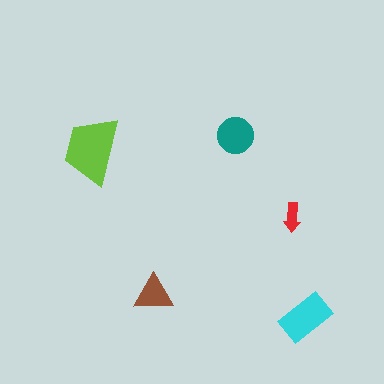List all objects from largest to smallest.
The lime trapezoid, the cyan rectangle, the teal circle, the brown triangle, the red arrow.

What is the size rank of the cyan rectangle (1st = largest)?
2nd.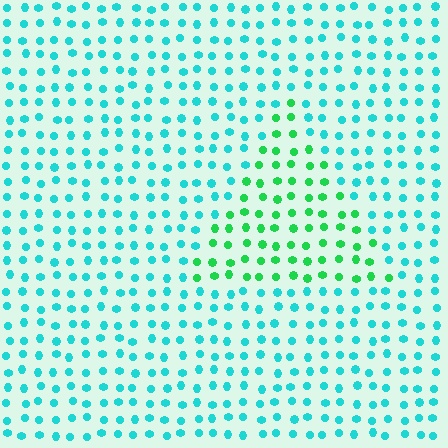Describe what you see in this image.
The image is filled with small cyan elements in a uniform arrangement. A triangle-shaped region is visible where the elements are tinted to a slightly different hue, forming a subtle color boundary.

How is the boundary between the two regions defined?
The boundary is defined purely by a slight shift in hue (about 44 degrees). Spacing, size, and orientation are identical on both sides.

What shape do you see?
I see a triangle.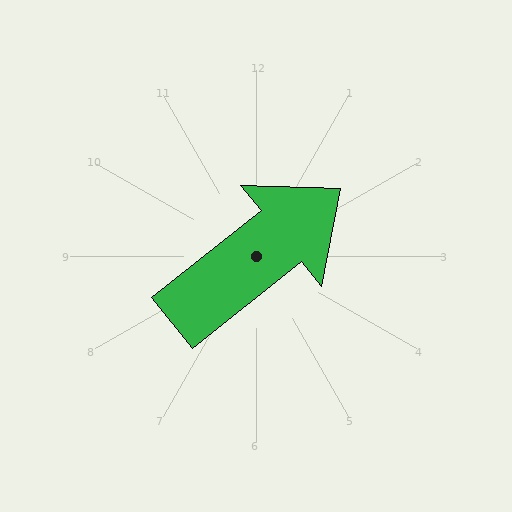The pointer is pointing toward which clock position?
Roughly 2 o'clock.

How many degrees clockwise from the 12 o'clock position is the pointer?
Approximately 51 degrees.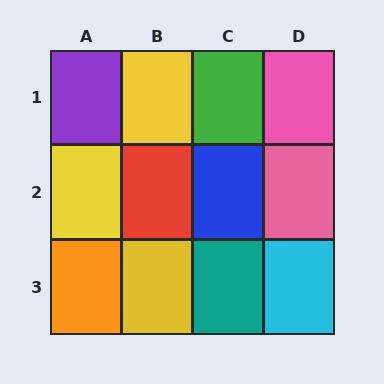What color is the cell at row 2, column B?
Red.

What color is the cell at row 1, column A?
Purple.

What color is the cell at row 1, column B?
Yellow.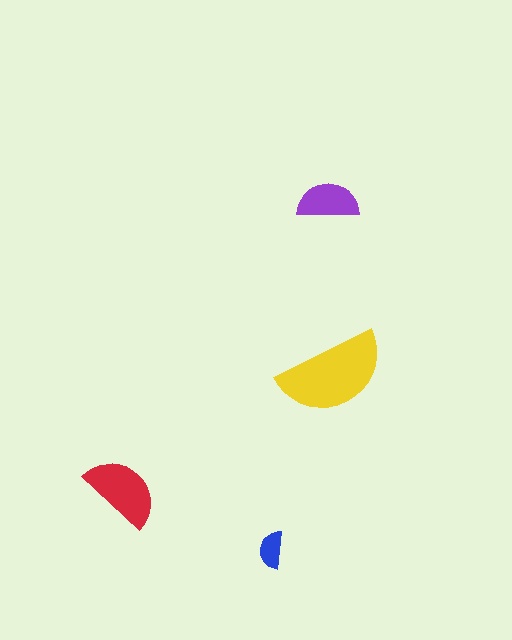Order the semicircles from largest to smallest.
the yellow one, the red one, the purple one, the blue one.